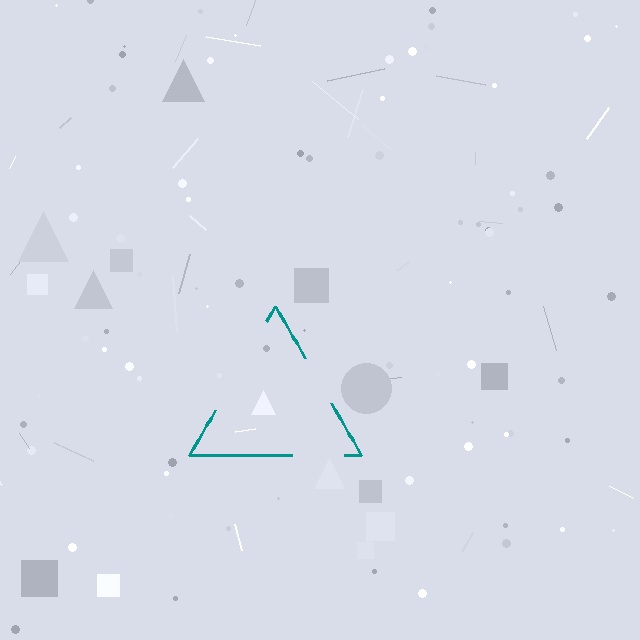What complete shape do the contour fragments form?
The contour fragments form a triangle.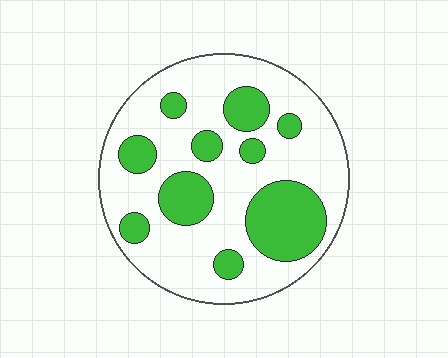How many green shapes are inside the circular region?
10.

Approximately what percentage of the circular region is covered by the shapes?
Approximately 30%.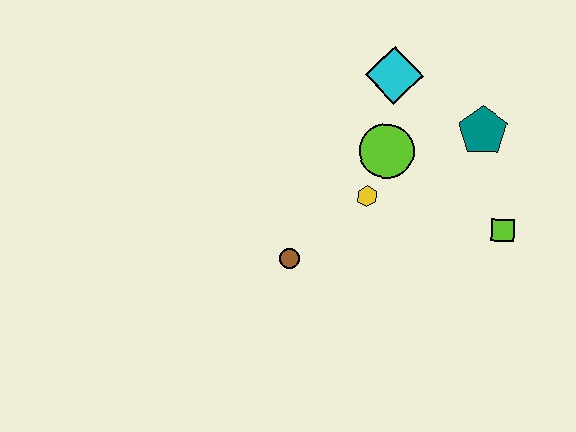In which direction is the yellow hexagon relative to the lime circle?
The yellow hexagon is below the lime circle.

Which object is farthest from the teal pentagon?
The brown circle is farthest from the teal pentagon.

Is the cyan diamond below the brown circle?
No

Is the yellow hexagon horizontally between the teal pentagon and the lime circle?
No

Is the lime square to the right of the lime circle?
Yes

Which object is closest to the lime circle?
The yellow hexagon is closest to the lime circle.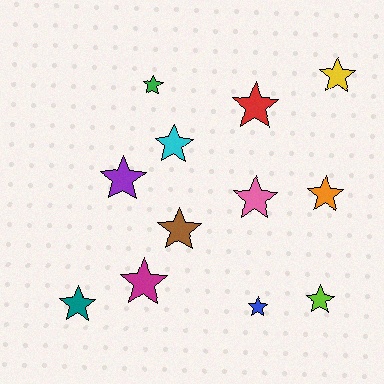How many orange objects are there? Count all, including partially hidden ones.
There is 1 orange object.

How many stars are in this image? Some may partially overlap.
There are 12 stars.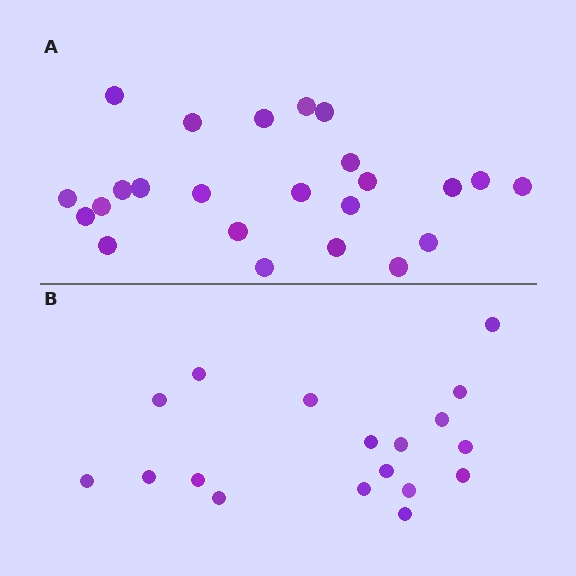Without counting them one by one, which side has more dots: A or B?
Region A (the top region) has more dots.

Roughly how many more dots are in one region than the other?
Region A has about 6 more dots than region B.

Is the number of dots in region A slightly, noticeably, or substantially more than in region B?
Region A has noticeably more, but not dramatically so. The ratio is roughly 1.3 to 1.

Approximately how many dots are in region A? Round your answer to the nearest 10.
About 20 dots. (The exact count is 24, which rounds to 20.)